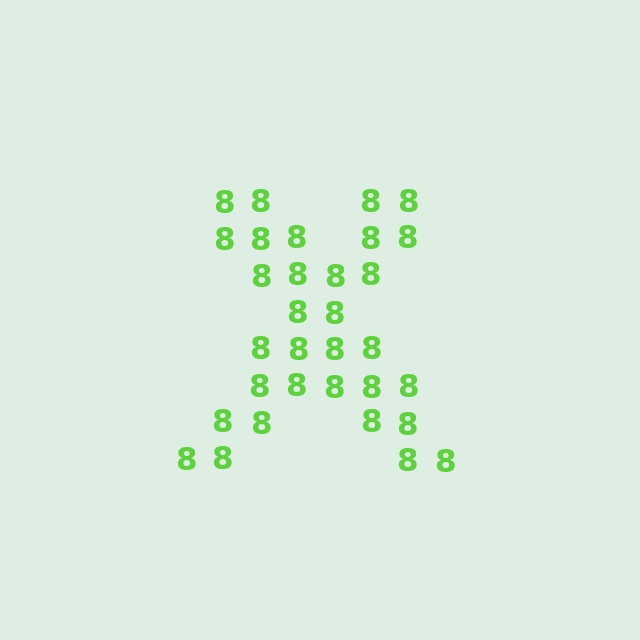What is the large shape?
The large shape is the letter X.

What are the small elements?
The small elements are digit 8's.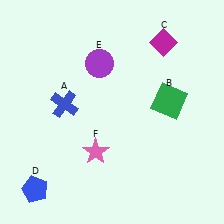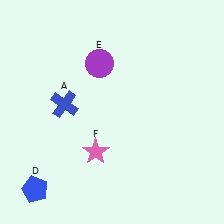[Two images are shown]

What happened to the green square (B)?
The green square (B) was removed in Image 2. It was in the top-right area of Image 1.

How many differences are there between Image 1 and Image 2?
There are 2 differences between the two images.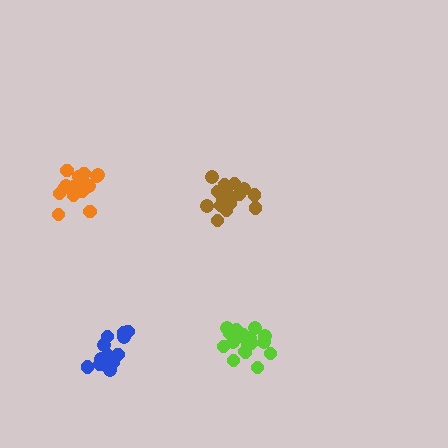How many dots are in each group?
Group 1: 18 dots, Group 2: 19 dots, Group 3: 14 dots, Group 4: 19 dots (70 total).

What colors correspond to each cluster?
The clusters are colored: orange, lime, blue, brown.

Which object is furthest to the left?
The orange cluster is leftmost.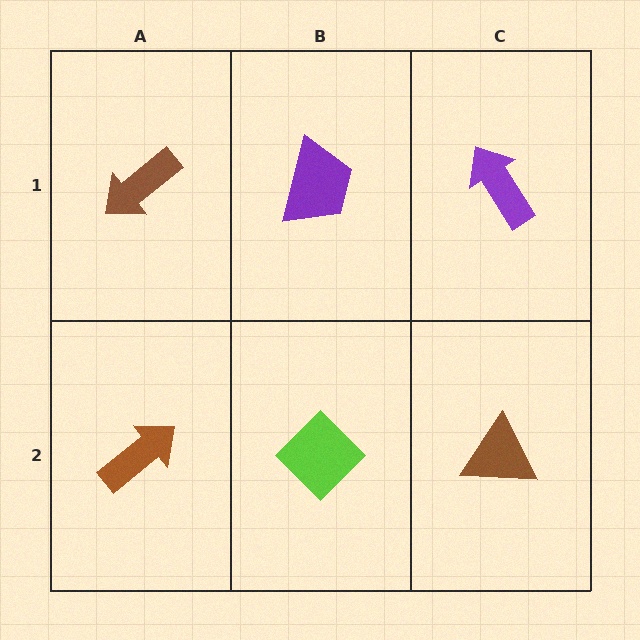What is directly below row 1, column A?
A brown arrow.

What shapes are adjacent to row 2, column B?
A purple trapezoid (row 1, column B), a brown arrow (row 2, column A), a brown triangle (row 2, column C).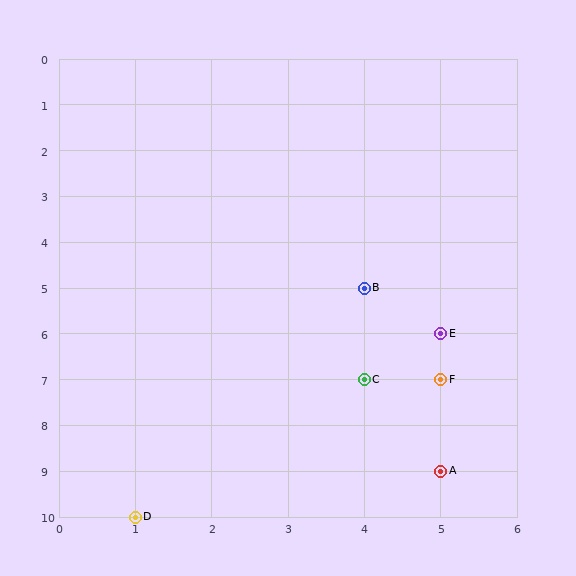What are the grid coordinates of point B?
Point B is at grid coordinates (4, 5).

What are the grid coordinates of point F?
Point F is at grid coordinates (5, 7).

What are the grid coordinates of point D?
Point D is at grid coordinates (1, 10).